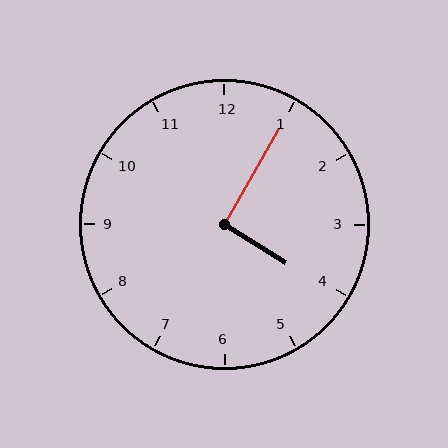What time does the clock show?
4:05.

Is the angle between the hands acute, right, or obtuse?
It is right.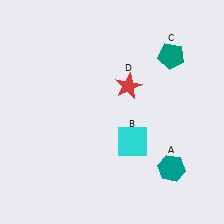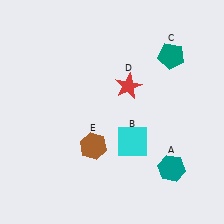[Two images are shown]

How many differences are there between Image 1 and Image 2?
There is 1 difference between the two images.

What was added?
A brown hexagon (E) was added in Image 2.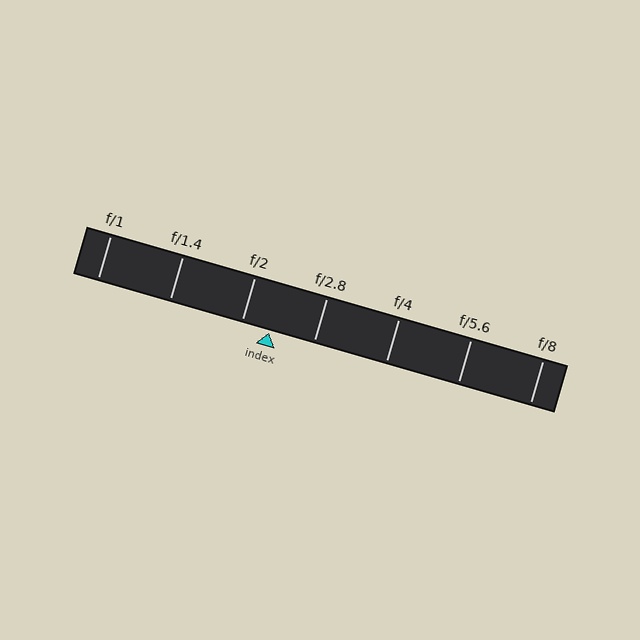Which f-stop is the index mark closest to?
The index mark is closest to f/2.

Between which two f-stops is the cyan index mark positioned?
The index mark is between f/2 and f/2.8.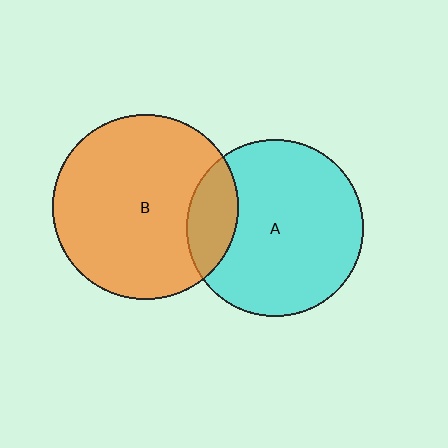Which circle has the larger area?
Circle B (orange).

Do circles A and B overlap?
Yes.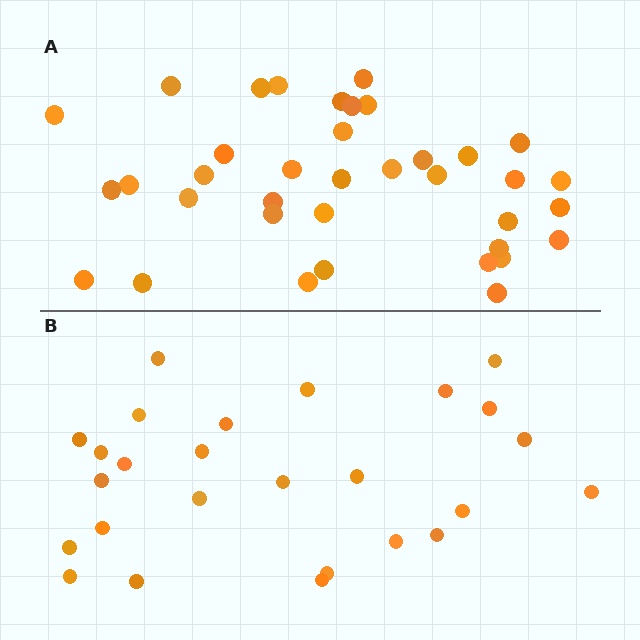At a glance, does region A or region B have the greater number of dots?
Region A (the top region) has more dots.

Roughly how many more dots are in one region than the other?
Region A has roughly 12 or so more dots than region B.